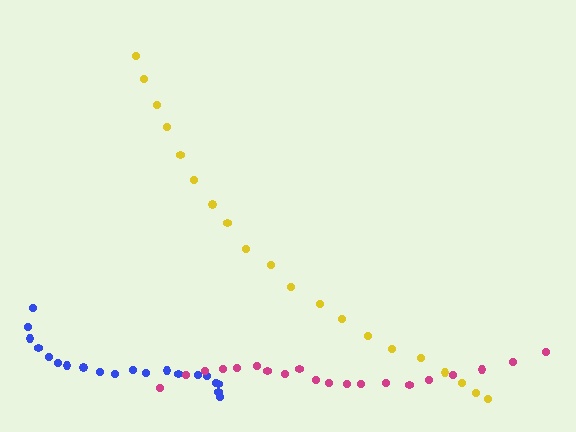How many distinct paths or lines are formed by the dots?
There are 3 distinct paths.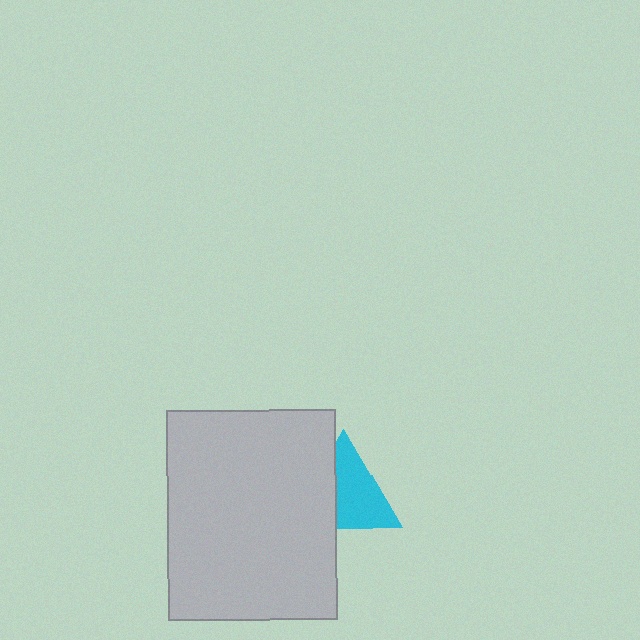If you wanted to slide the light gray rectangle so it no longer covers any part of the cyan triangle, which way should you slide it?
Slide it left — that is the most direct way to separate the two shapes.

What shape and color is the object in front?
The object in front is a light gray rectangle.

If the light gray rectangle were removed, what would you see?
You would see the complete cyan triangle.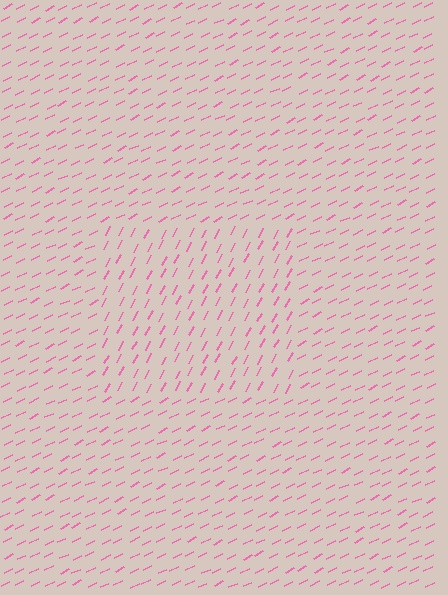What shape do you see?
I see a rectangle.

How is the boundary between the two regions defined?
The boundary is defined purely by a change in line orientation (approximately 35 degrees difference). All lines are the same color and thickness.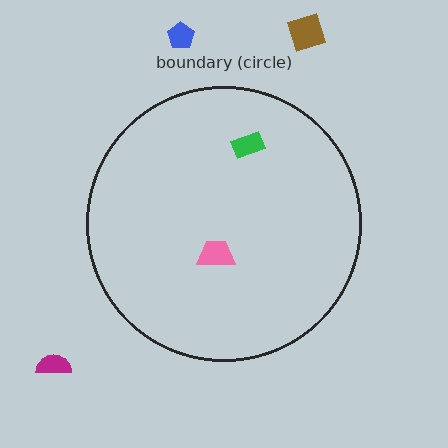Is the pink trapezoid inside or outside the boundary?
Inside.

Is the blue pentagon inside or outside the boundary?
Outside.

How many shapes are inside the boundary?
2 inside, 3 outside.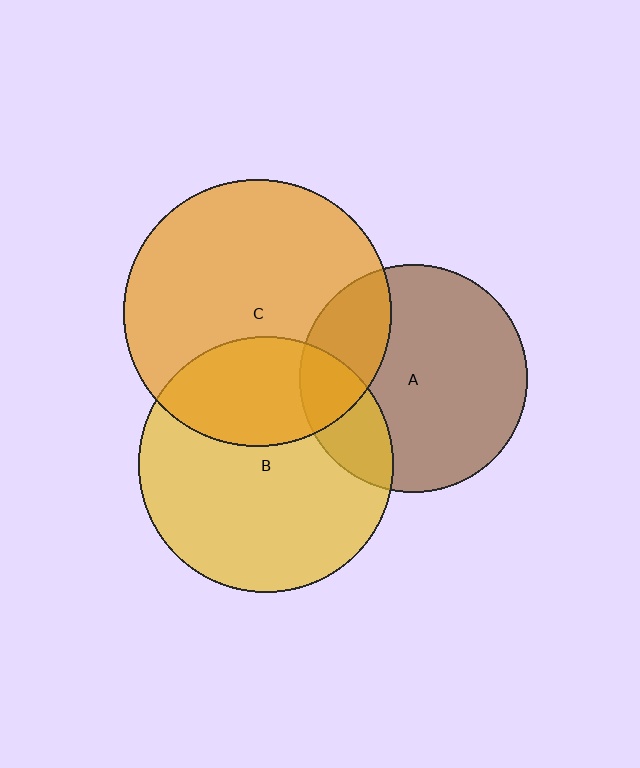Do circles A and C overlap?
Yes.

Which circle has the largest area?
Circle C (orange).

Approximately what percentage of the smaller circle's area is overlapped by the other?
Approximately 25%.